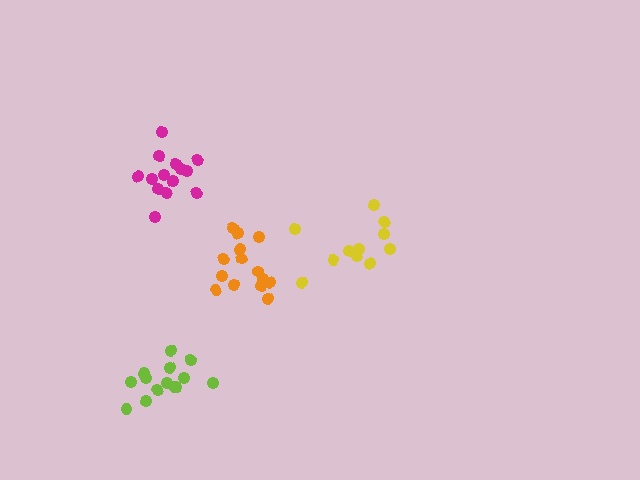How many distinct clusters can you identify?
There are 4 distinct clusters.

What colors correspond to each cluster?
The clusters are colored: magenta, lime, yellow, orange.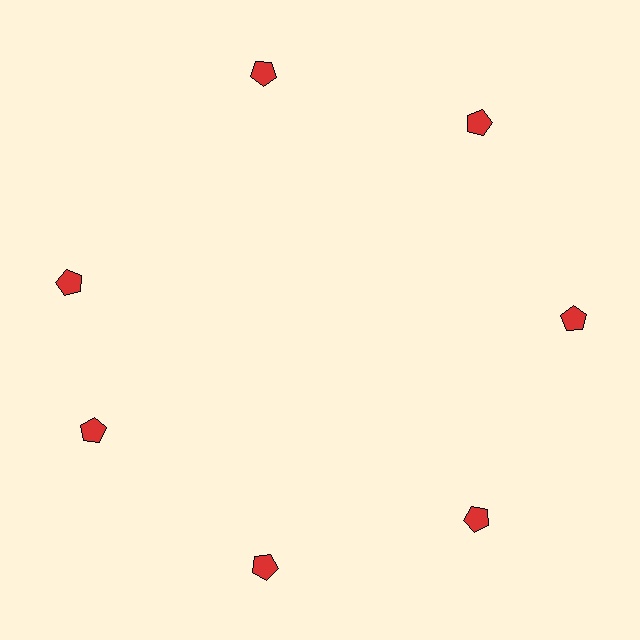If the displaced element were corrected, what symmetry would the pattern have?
It would have 7-fold rotational symmetry — the pattern would map onto itself every 51 degrees.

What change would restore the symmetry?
The symmetry would be restored by rotating it back into even spacing with its neighbors so that all 7 pentagons sit at equal angles and equal distance from the center.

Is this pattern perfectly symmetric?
No. The 7 red pentagons are arranged in a ring, but one element near the 10 o'clock position is rotated out of alignment along the ring, breaking the 7-fold rotational symmetry.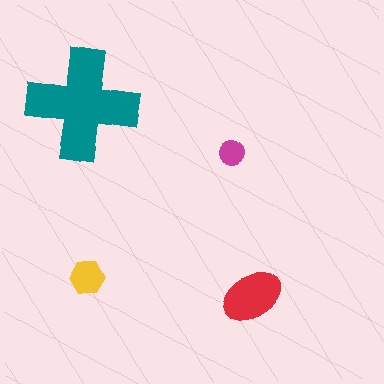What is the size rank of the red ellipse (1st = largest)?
2nd.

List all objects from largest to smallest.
The teal cross, the red ellipse, the yellow hexagon, the magenta circle.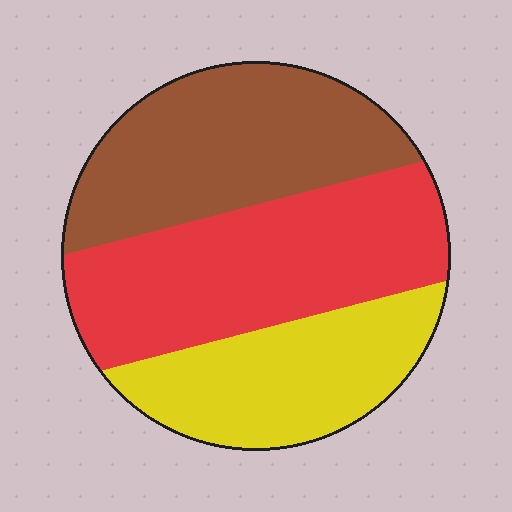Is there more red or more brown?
Red.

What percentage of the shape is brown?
Brown takes up about one third (1/3) of the shape.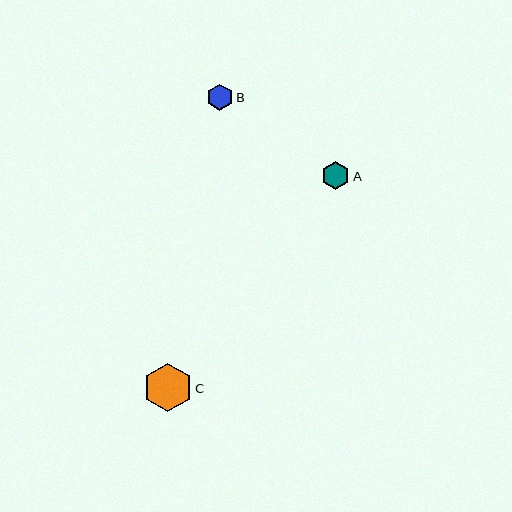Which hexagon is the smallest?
Hexagon B is the smallest with a size of approximately 26 pixels.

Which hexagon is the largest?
Hexagon C is the largest with a size of approximately 49 pixels.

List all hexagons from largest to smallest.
From largest to smallest: C, A, B.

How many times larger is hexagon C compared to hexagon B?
Hexagon C is approximately 1.9 times the size of hexagon B.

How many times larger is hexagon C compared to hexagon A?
Hexagon C is approximately 1.7 times the size of hexagon A.